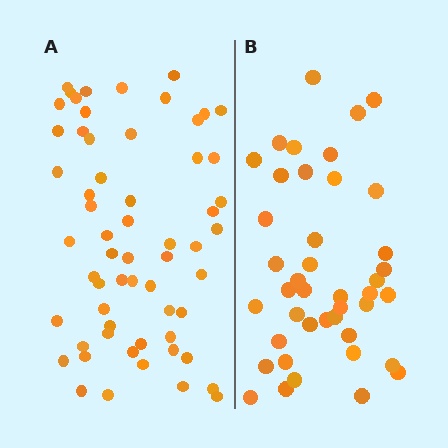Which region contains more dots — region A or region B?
Region A (the left region) has more dots.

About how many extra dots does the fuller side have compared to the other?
Region A has approximately 20 more dots than region B.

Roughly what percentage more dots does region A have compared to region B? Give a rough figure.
About 45% more.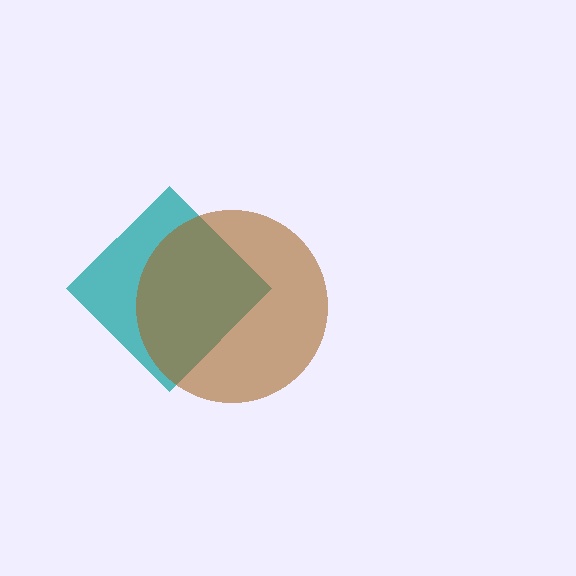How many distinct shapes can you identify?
There are 2 distinct shapes: a teal diamond, a brown circle.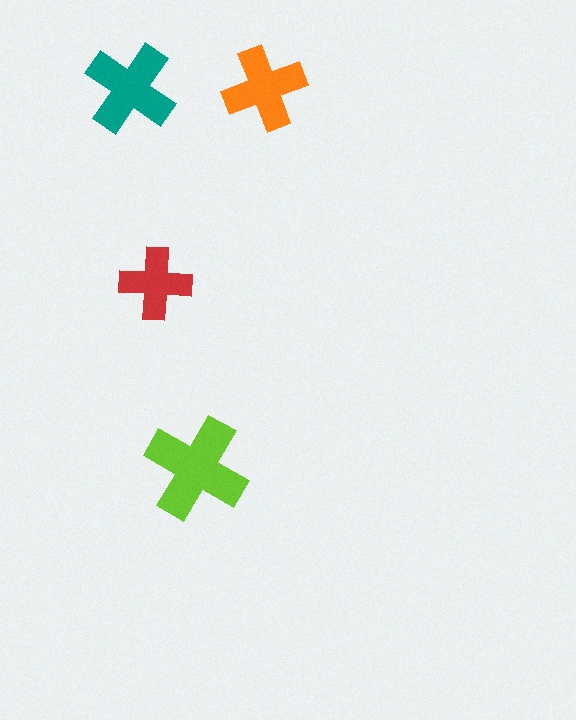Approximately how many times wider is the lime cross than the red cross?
About 1.5 times wider.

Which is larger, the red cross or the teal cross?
The teal one.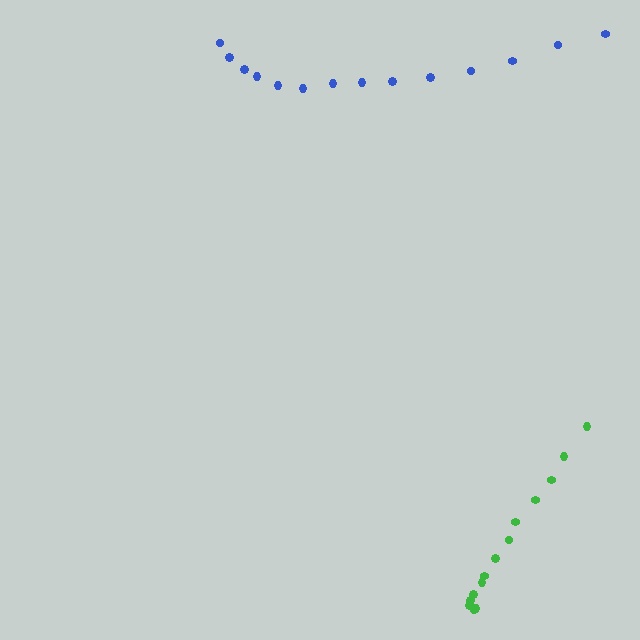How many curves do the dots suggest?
There are 2 distinct paths.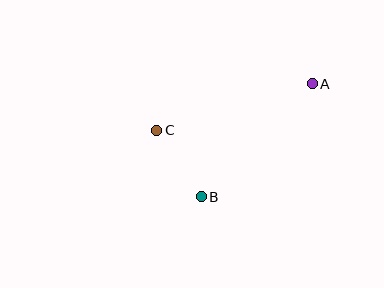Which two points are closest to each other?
Points B and C are closest to each other.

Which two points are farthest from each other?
Points A and C are farthest from each other.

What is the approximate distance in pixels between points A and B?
The distance between A and B is approximately 158 pixels.